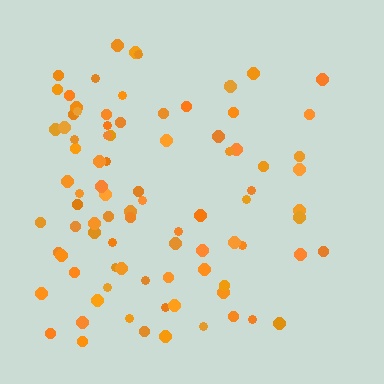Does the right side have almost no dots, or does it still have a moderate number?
Still a moderate number, just noticeably fewer than the left.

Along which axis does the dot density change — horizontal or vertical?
Horizontal.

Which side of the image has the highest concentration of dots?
The left.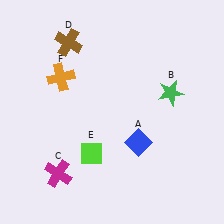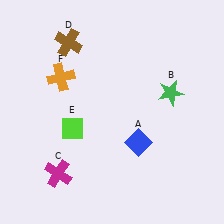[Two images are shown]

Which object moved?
The lime diamond (E) moved up.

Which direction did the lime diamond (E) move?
The lime diamond (E) moved up.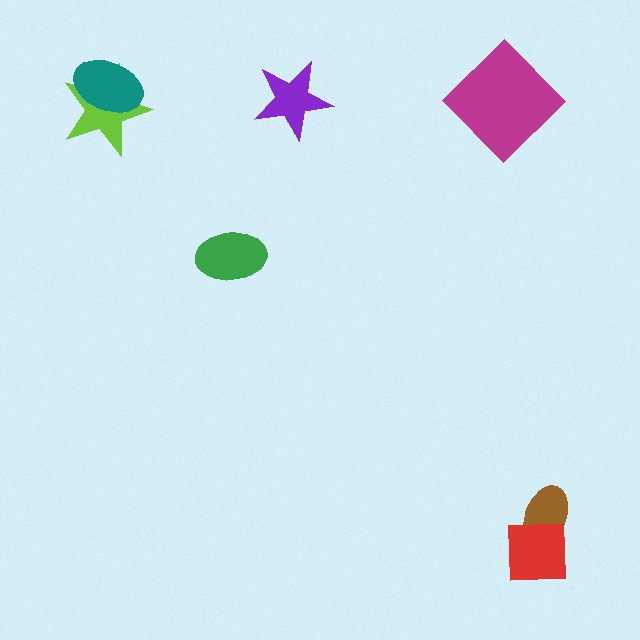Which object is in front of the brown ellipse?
The red square is in front of the brown ellipse.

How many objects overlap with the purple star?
0 objects overlap with the purple star.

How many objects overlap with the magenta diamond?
0 objects overlap with the magenta diamond.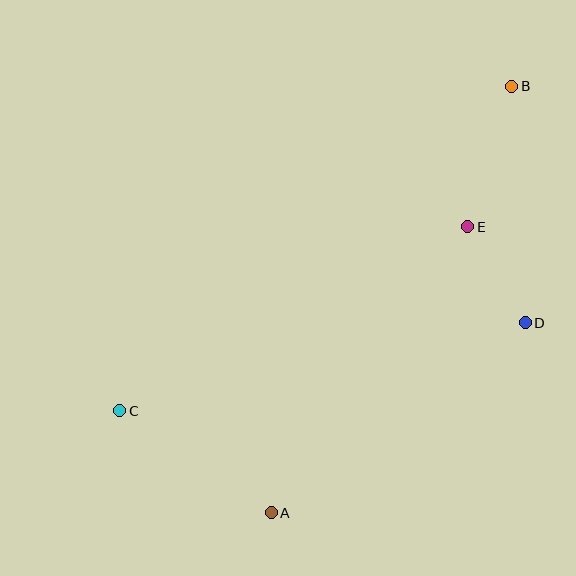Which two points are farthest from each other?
Points B and C are farthest from each other.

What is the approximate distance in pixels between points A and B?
The distance between A and B is approximately 490 pixels.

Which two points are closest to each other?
Points D and E are closest to each other.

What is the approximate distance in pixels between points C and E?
The distance between C and E is approximately 394 pixels.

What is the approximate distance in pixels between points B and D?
The distance between B and D is approximately 237 pixels.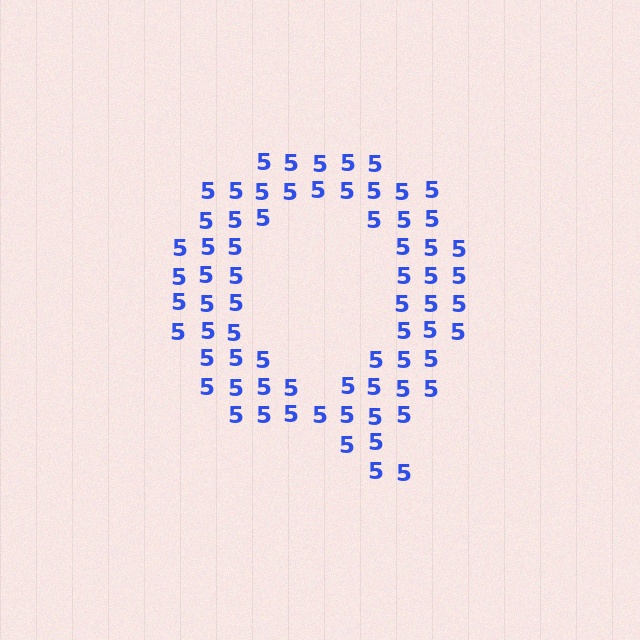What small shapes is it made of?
It is made of small digit 5's.